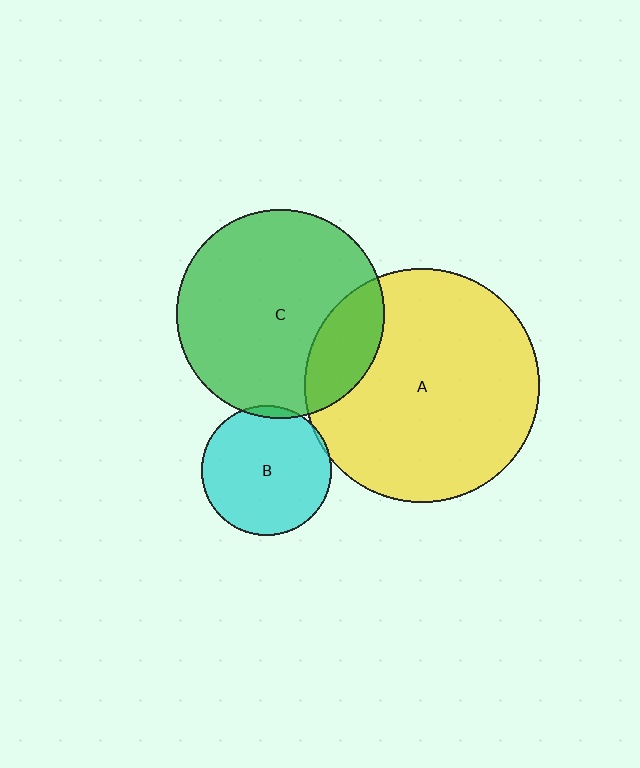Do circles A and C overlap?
Yes.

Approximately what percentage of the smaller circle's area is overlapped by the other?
Approximately 20%.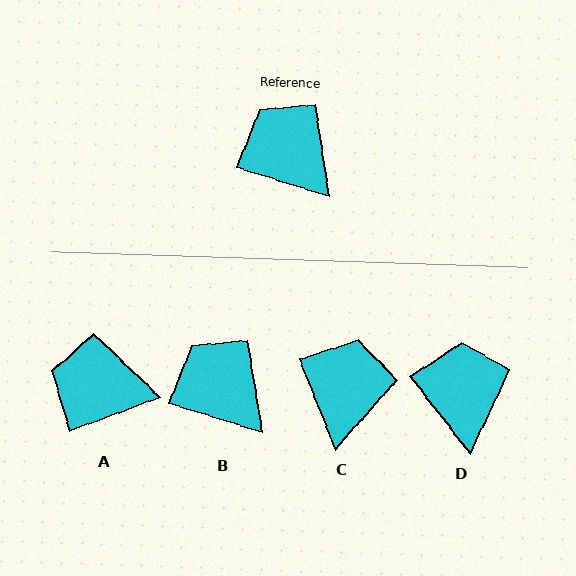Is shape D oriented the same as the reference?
No, it is off by about 35 degrees.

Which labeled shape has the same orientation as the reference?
B.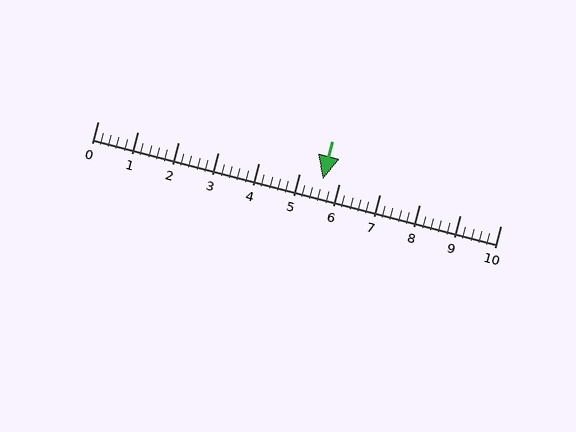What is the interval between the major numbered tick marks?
The major tick marks are spaced 1 units apart.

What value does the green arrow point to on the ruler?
The green arrow points to approximately 5.6.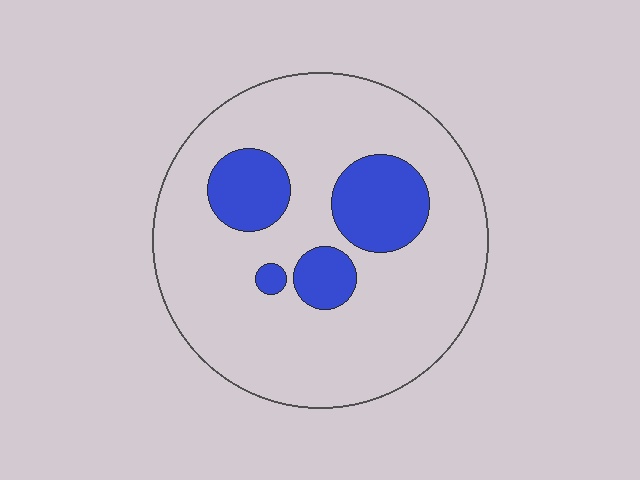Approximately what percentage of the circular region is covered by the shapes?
Approximately 20%.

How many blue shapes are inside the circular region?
4.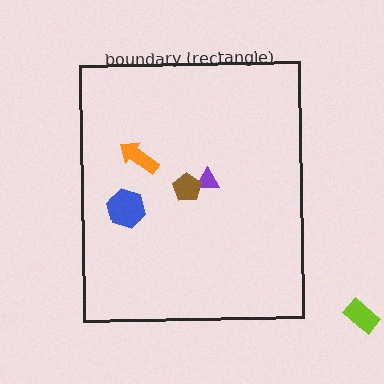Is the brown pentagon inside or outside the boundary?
Inside.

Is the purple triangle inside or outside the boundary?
Inside.